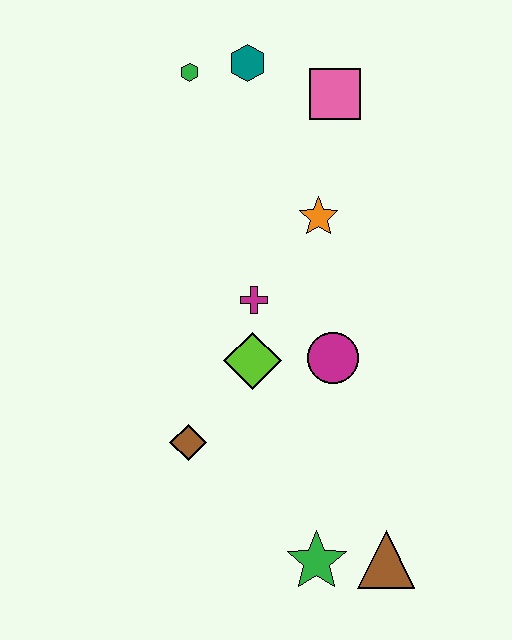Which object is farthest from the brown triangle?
The green hexagon is farthest from the brown triangle.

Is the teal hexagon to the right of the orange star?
No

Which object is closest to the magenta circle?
The lime diamond is closest to the magenta circle.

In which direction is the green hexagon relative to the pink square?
The green hexagon is to the left of the pink square.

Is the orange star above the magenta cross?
Yes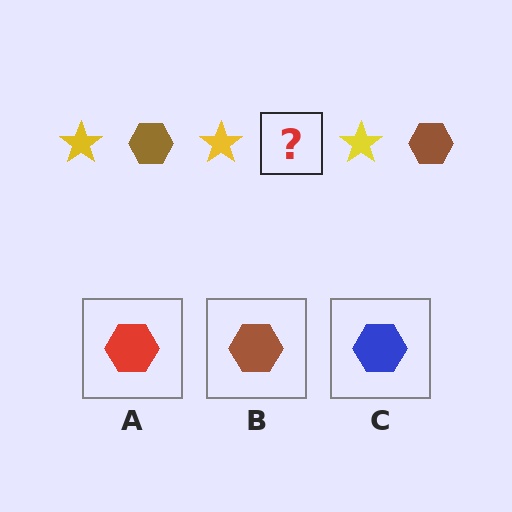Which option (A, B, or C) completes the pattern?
B.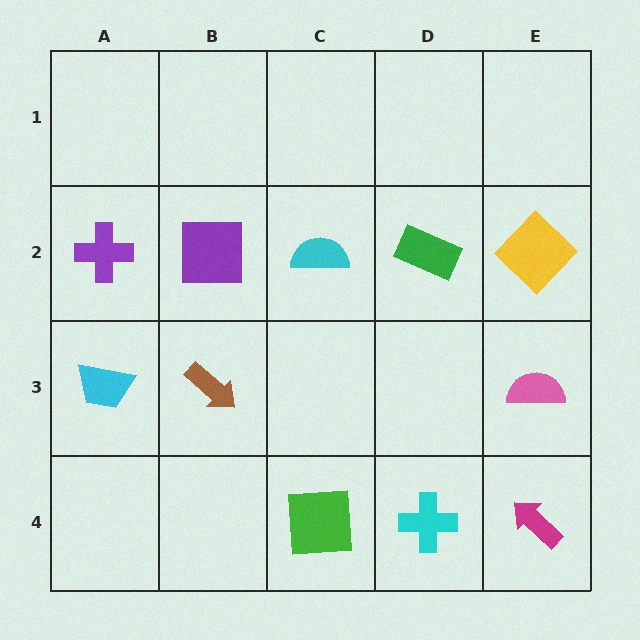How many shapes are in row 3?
3 shapes.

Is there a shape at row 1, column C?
No, that cell is empty.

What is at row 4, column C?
A green square.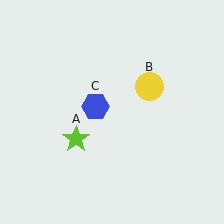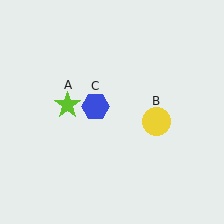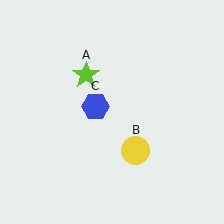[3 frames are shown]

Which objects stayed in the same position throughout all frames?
Blue hexagon (object C) remained stationary.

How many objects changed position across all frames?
2 objects changed position: lime star (object A), yellow circle (object B).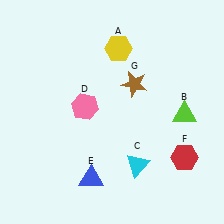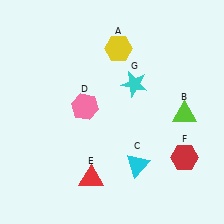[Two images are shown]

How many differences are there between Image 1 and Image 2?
There are 2 differences between the two images.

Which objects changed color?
E changed from blue to red. G changed from brown to cyan.